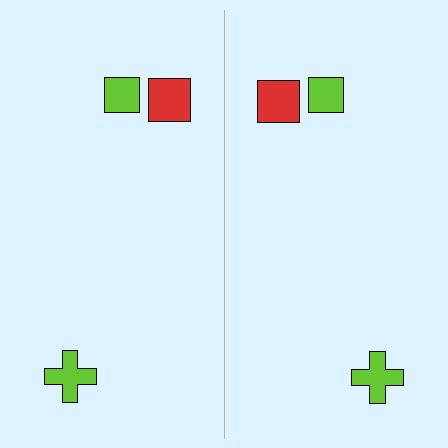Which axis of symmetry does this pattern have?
The pattern has a vertical axis of symmetry running through the center of the image.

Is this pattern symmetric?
Yes, this pattern has bilateral (reflection) symmetry.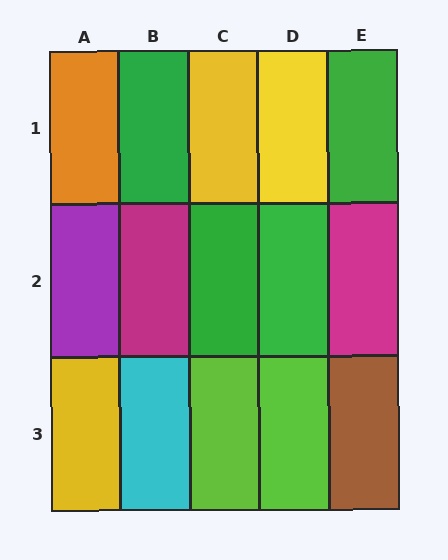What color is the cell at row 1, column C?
Yellow.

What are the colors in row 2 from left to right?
Purple, magenta, green, green, magenta.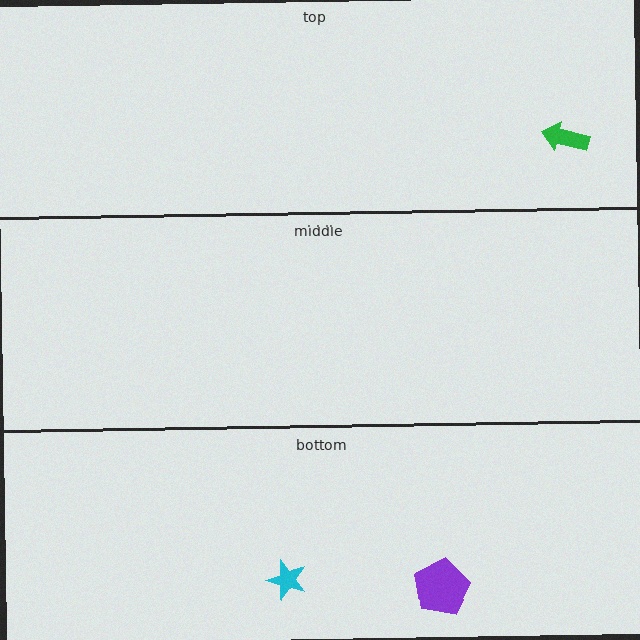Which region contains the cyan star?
The bottom region.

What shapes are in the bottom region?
The purple pentagon, the cyan star.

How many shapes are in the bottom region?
2.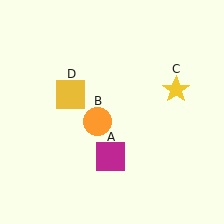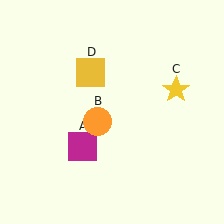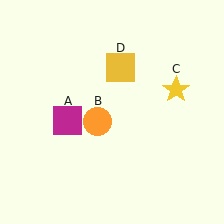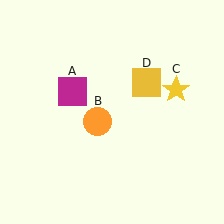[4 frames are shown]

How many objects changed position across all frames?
2 objects changed position: magenta square (object A), yellow square (object D).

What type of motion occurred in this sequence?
The magenta square (object A), yellow square (object D) rotated clockwise around the center of the scene.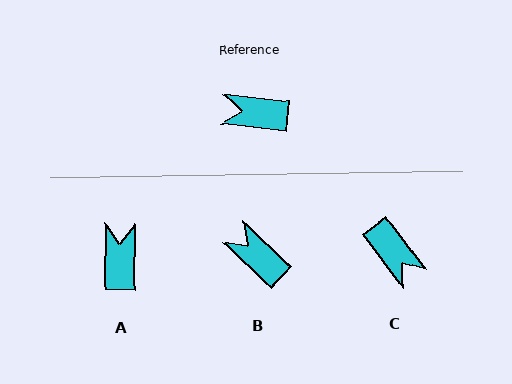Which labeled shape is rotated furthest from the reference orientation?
C, about 133 degrees away.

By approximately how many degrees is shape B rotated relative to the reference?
Approximately 39 degrees clockwise.